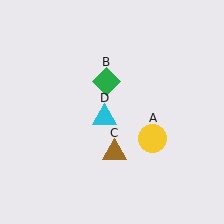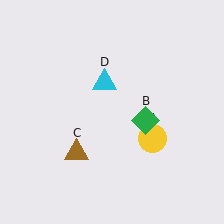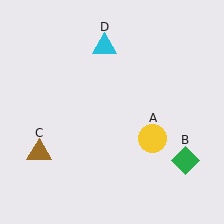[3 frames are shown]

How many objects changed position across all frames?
3 objects changed position: green diamond (object B), brown triangle (object C), cyan triangle (object D).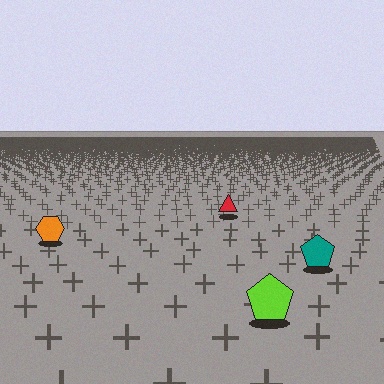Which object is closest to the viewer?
The lime pentagon is closest. The texture marks near it are larger and more spread out.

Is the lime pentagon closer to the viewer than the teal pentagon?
Yes. The lime pentagon is closer — you can tell from the texture gradient: the ground texture is coarser near it.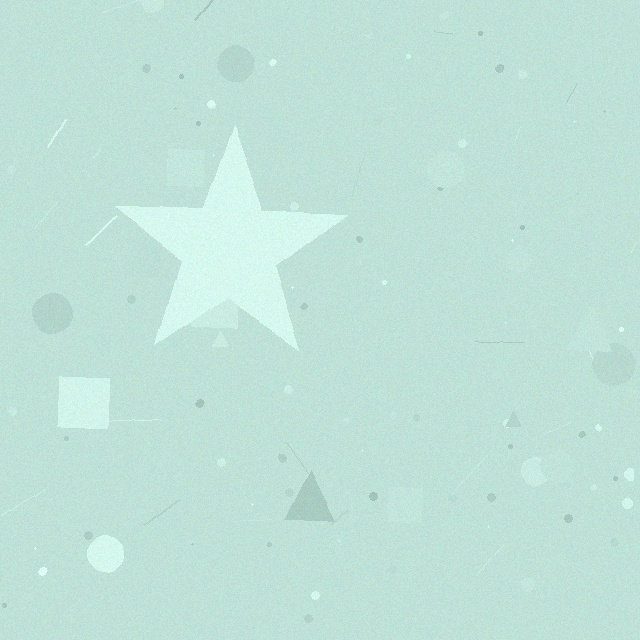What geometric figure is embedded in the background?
A star is embedded in the background.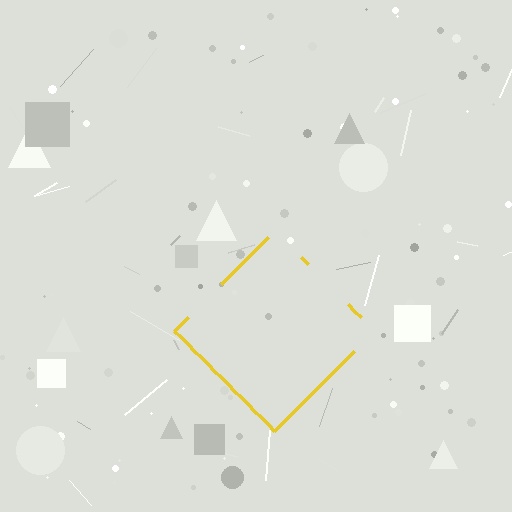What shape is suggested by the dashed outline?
The dashed outline suggests a diamond.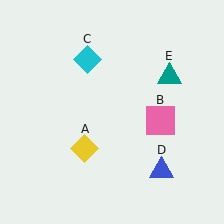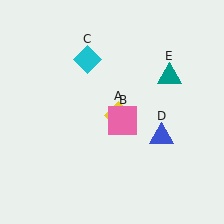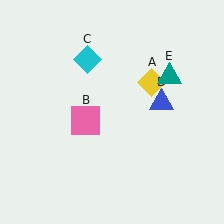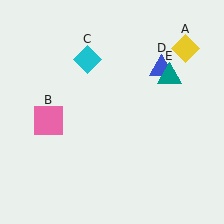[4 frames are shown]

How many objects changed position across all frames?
3 objects changed position: yellow diamond (object A), pink square (object B), blue triangle (object D).